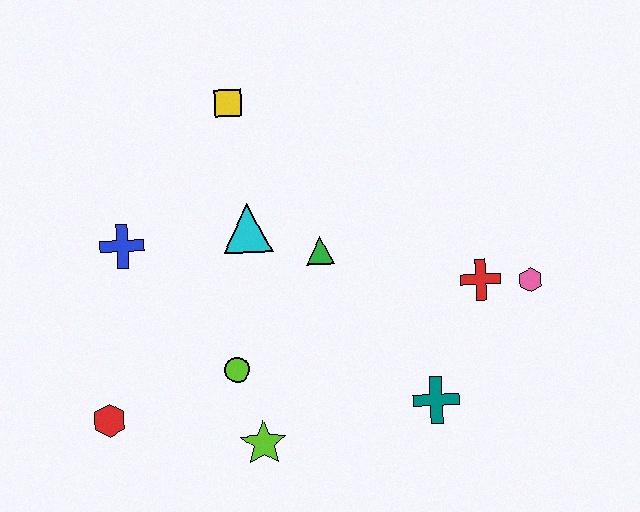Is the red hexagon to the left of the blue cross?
Yes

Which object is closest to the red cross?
The pink hexagon is closest to the red cross.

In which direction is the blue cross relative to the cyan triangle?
The blue cross is to the left of the cyan triangle.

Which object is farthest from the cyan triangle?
The pink hexagon is farthest from the cyan triangle.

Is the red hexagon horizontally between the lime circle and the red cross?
No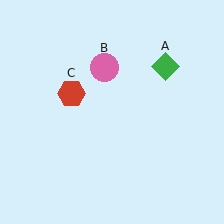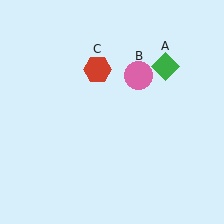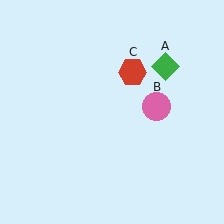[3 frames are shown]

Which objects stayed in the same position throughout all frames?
Green diamond (object A) remained stationary.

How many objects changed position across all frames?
2 objects changed position: pink circle (object B), red hexagon (object C).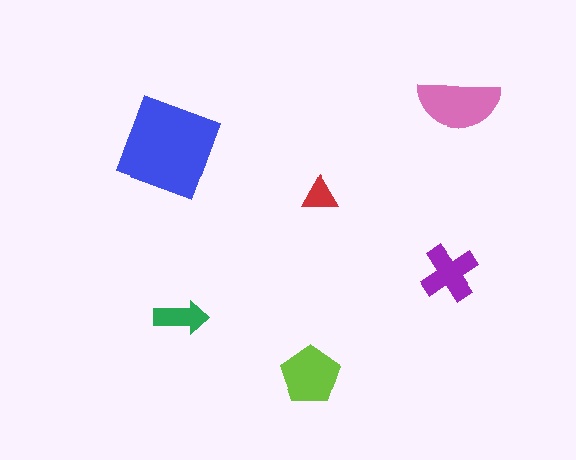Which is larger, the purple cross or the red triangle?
The purple cross.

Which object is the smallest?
The red triangle.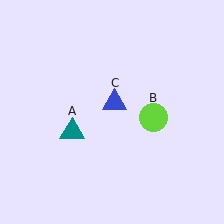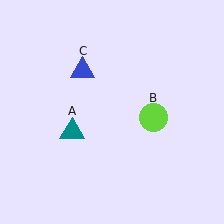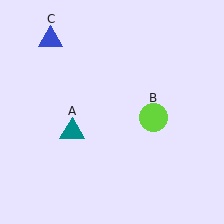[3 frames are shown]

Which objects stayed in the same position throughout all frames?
Teal triangle (object A) and lime circle (object B) remained stationary.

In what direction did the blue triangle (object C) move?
The blue triangle (object C) moved up and to the left.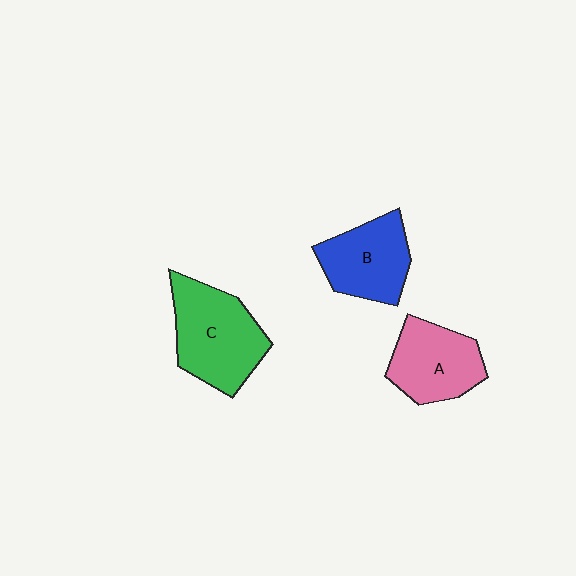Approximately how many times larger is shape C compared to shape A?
Approximately 1.3 times.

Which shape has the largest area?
Shape C (green).